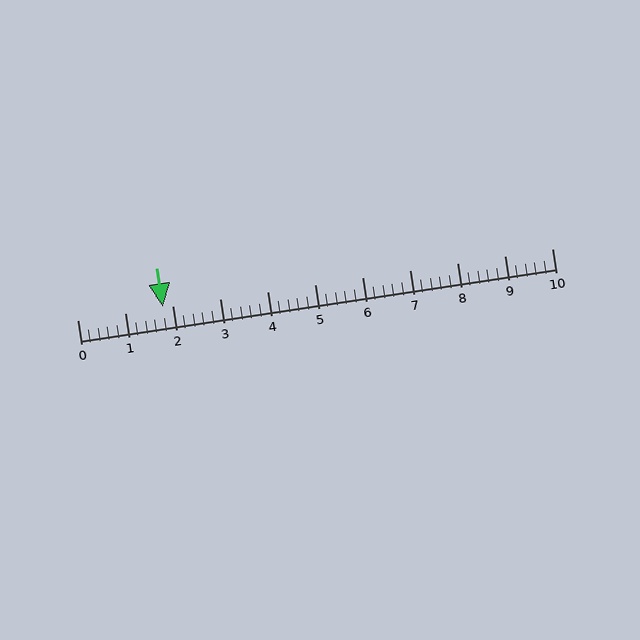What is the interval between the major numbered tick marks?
The major tick marks are spaced 1 units apart.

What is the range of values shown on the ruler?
The ruler shows values from 0 to 10.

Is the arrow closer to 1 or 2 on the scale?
The arrow is closer to 2.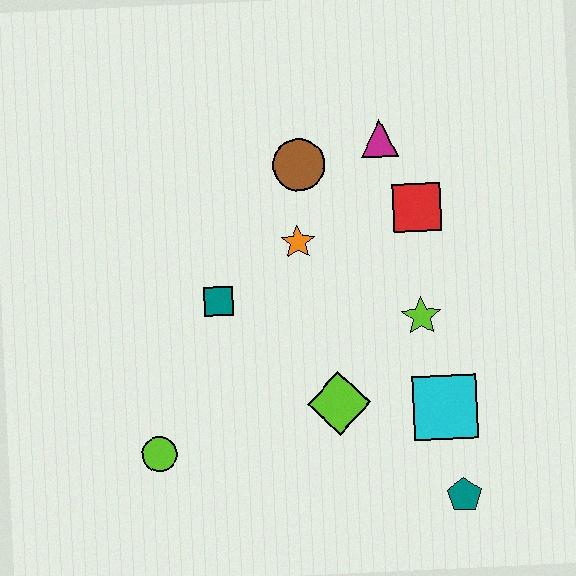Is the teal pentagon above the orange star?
No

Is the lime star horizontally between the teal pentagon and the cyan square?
No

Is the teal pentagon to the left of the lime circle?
No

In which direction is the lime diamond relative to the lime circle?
The lime diamond is to the right of the lime circle.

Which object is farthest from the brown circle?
The teal pentagon is farthest from the brown circle.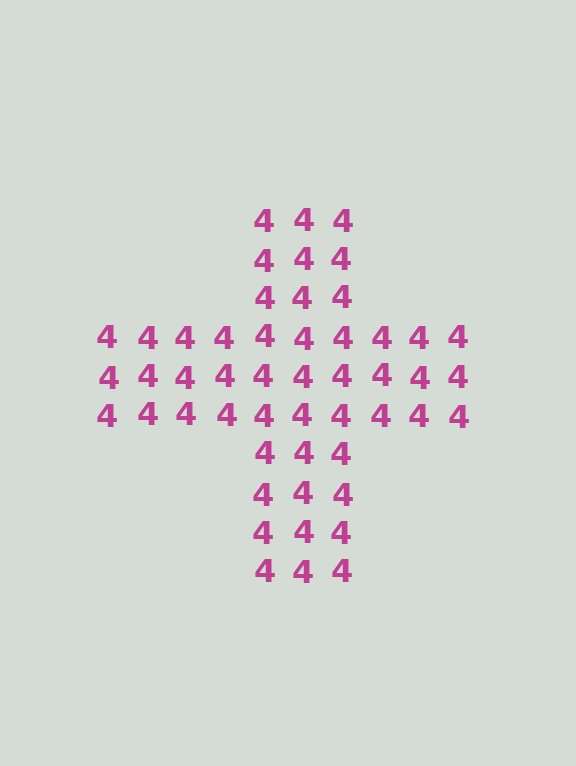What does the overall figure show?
The overall figure shows a cross.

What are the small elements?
The small elements are digit 4's.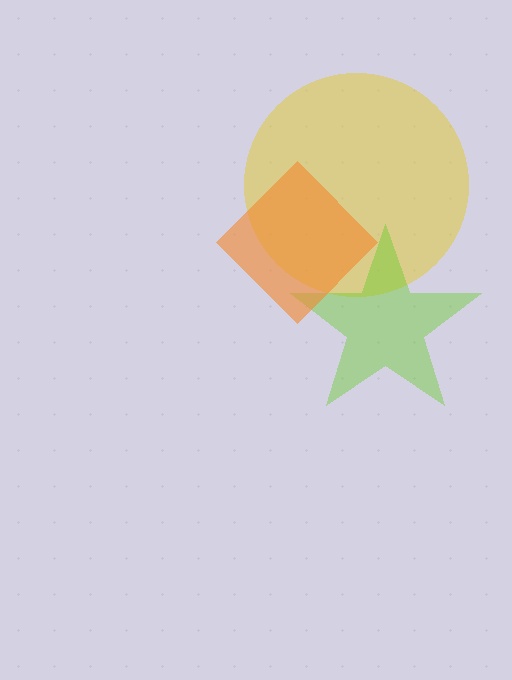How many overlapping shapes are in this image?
There are 3 overlapping shapes in the image.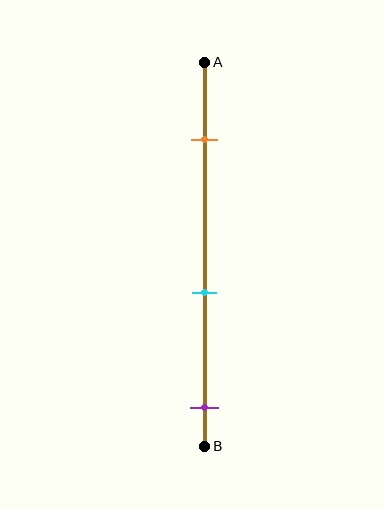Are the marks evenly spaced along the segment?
Yes, the marks are approximately evenly spaced.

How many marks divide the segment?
There are 3 marks dividing the segment.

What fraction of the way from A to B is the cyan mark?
The cyan mark is approximately 60% (0.6) of the way from A to B.